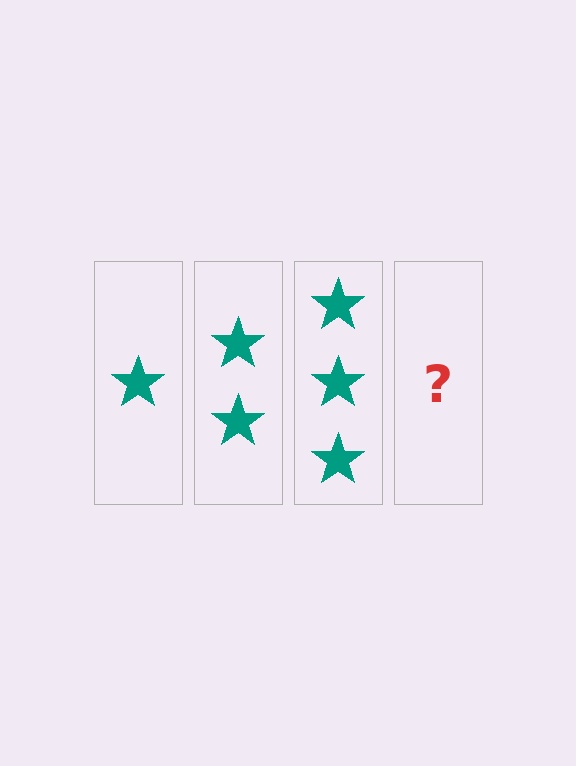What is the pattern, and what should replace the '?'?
The pattern is that each step adds one more star. The '?' should be 4 stars.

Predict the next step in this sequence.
The next step is 4 stars.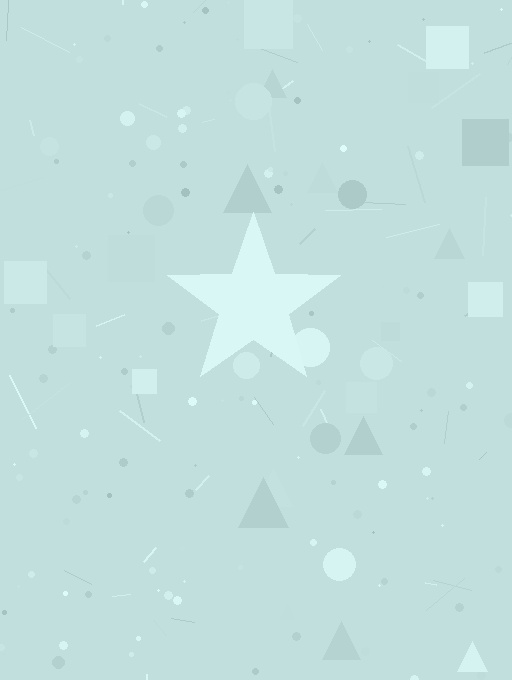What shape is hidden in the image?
A star is hidden in the image.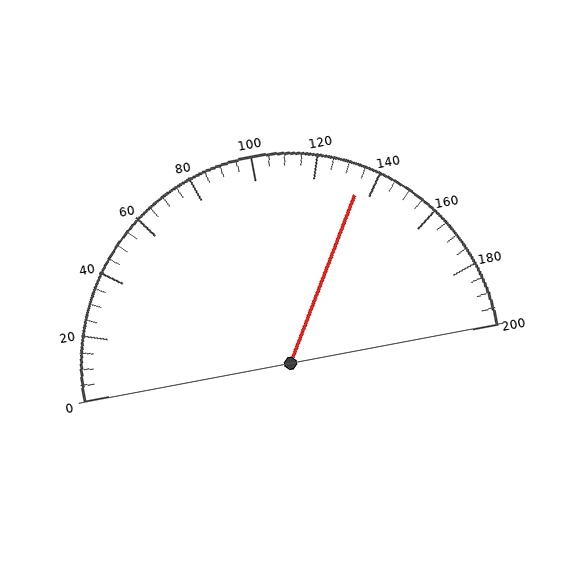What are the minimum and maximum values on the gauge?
The gauge ranges from 0 to 200.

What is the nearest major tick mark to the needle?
The nearest major tick mark is 140.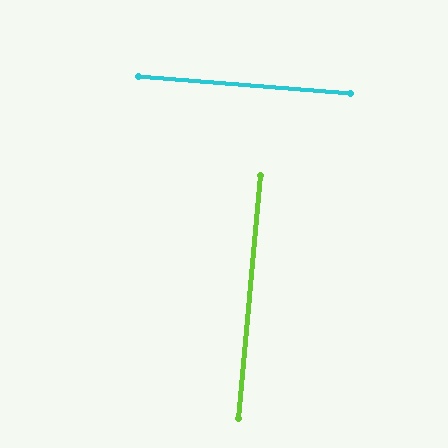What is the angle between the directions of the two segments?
Approximately 90 degrees.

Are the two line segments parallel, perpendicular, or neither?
Perpendicular — they meet at approximately 90°.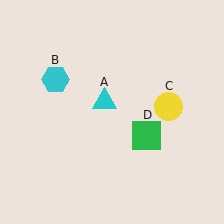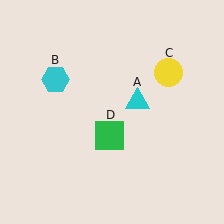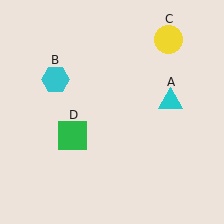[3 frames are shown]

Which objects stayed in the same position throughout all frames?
Cyan hexagon (object B) remained stationary.